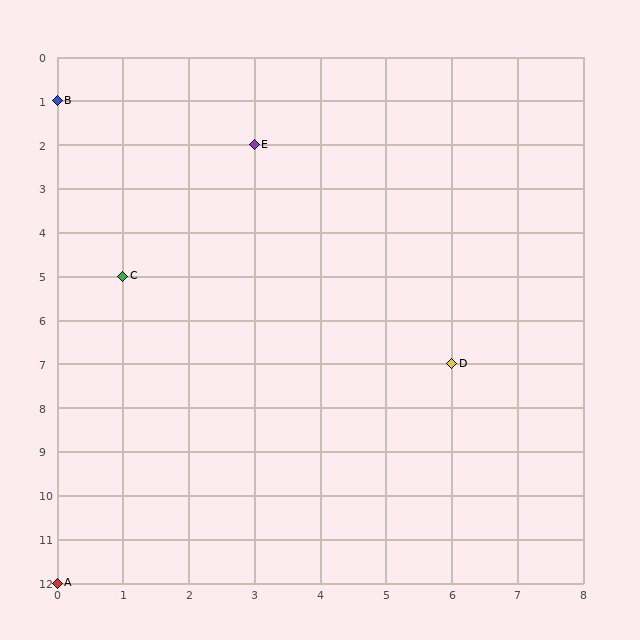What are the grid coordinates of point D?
Point D is at grid coordinates (6, 7).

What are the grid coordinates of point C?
Point C is at grid coordinates (1, 5).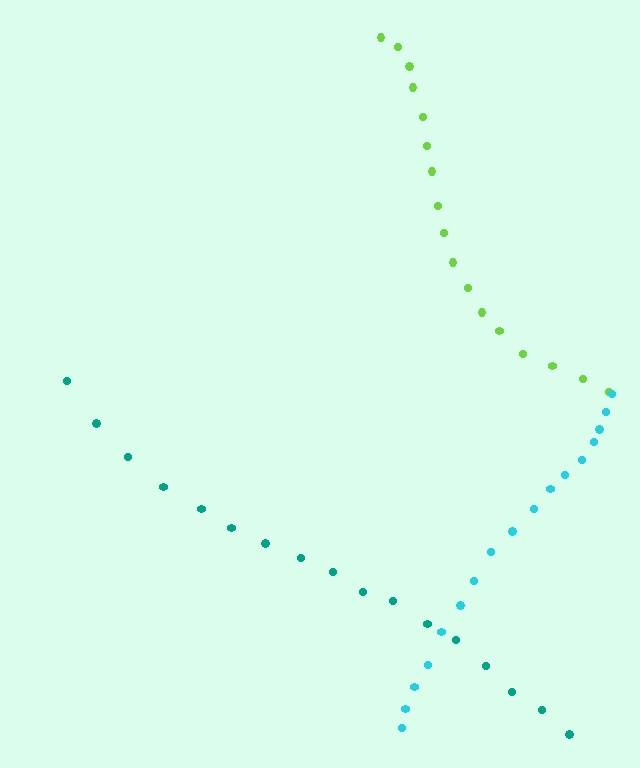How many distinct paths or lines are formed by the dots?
There are 3 distinct paths.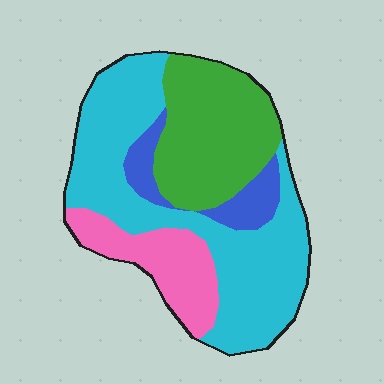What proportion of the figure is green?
Green covers 28% of the figure.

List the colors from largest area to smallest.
From largest to smallest: cyan, green, pink, blue.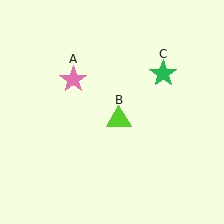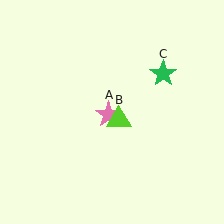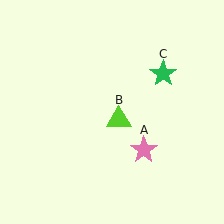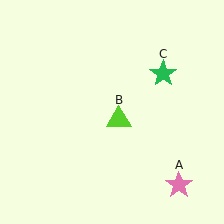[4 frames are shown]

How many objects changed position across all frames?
1 object changed position: pink star (object A).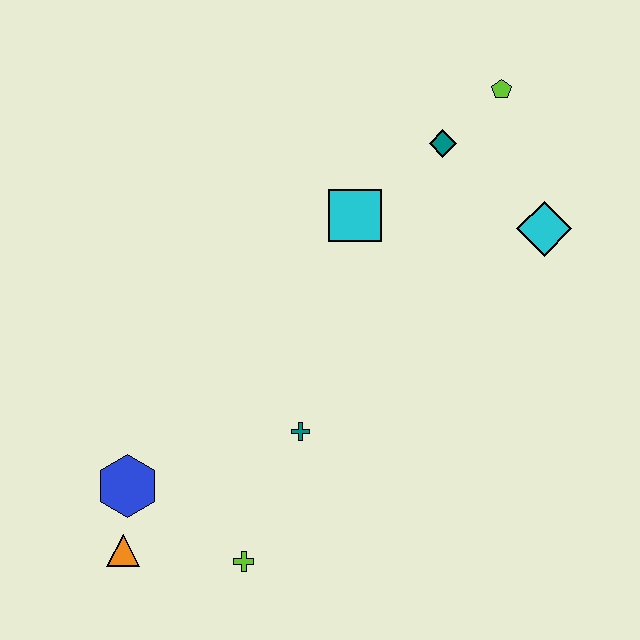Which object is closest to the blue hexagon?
The orange triangle is closest to the blue hexagon.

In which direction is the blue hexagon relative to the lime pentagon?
The blue hexagon is below the lime pentagon.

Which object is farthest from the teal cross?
The lime pentagon is farthest from the teal cross.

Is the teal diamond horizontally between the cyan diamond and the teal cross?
Yes